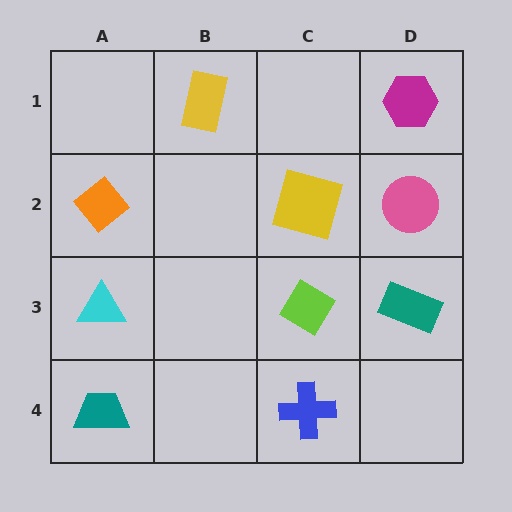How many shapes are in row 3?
3 shapes.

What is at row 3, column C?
A lime diamond.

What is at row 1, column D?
A magenta hexagon.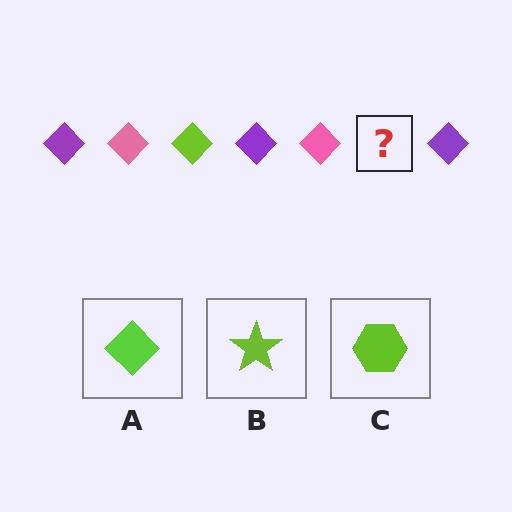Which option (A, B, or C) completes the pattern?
A.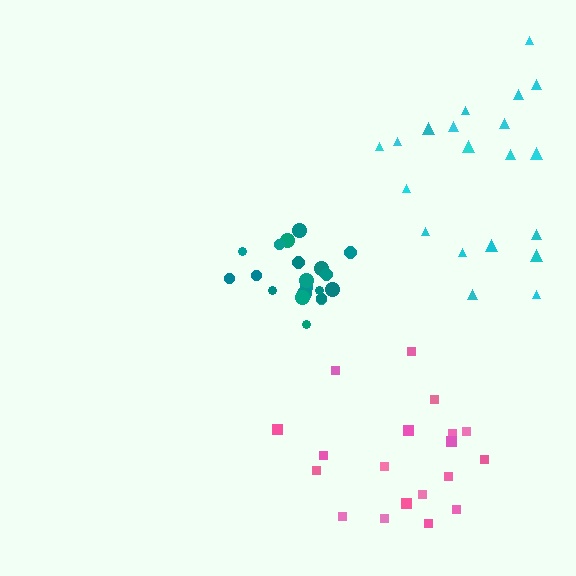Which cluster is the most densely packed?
Teal.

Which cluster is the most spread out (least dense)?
Cyan.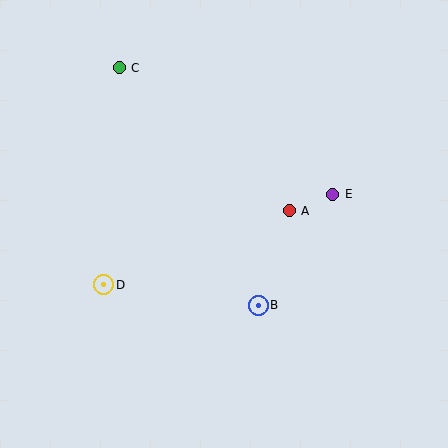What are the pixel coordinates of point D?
Point D is at (104, 285).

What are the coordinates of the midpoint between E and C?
The midpoint between E and C is at (226, 131).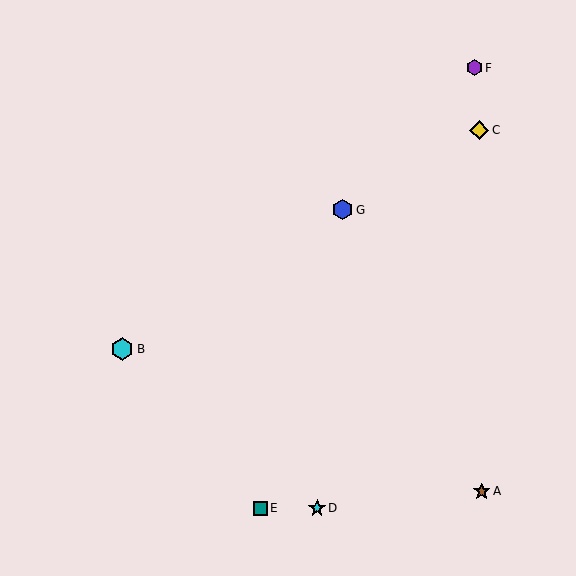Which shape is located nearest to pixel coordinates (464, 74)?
The purple hexagon (labeled F) at (474, 68) is nearest to that location.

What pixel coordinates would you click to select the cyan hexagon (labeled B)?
Click at (122, 349) to select the cyan hexagon B.